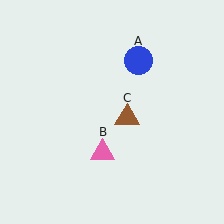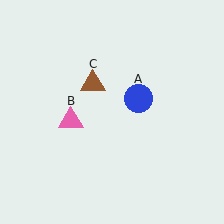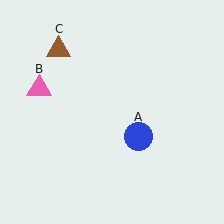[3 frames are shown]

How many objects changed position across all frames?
3 objects changed position: blue circle (object A), pink triangle (object B), brown triangle (object C).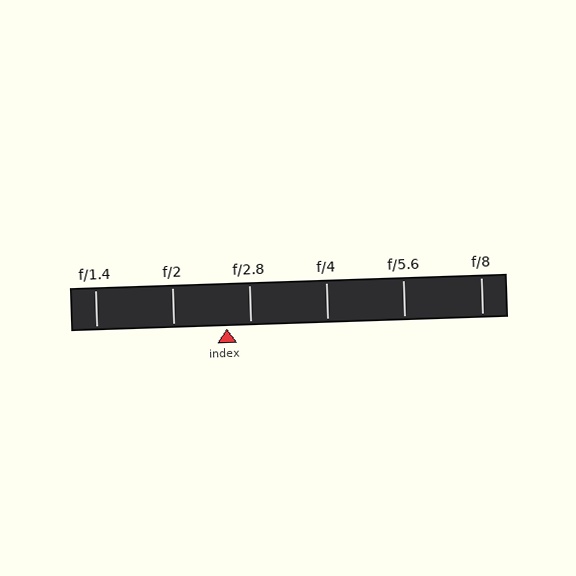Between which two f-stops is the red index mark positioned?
The index mark is between f/2 and f/2.8.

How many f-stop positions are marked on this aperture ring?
There are 6 f-stop positions marked.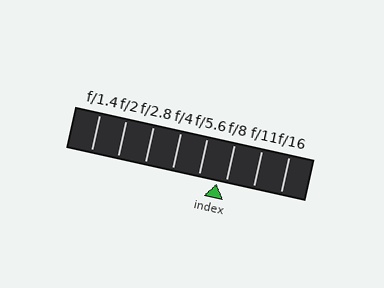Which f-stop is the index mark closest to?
The index mark is closest to f/8.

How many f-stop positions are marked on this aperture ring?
There are 8 f-stop positions marked.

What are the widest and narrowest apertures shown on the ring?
The widest aperture shown is f/1.4 and the narrowest is f/16.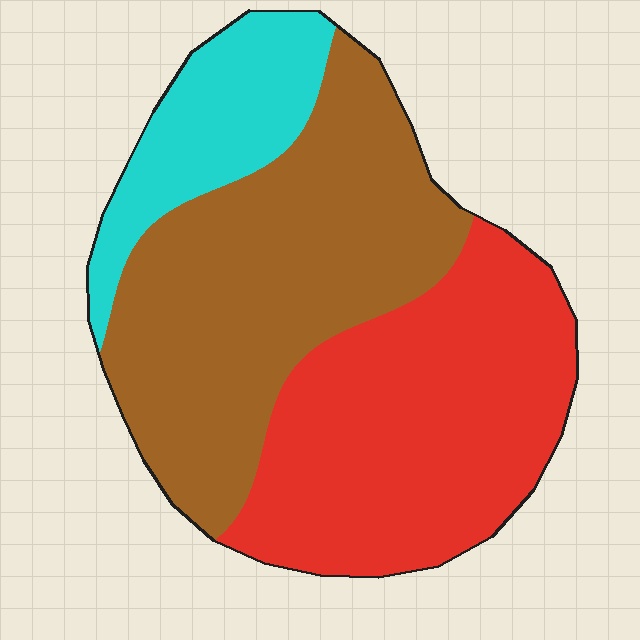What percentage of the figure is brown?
Brown takes up between a third and a half of the figure.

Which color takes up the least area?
Cyan, at roughly 15%.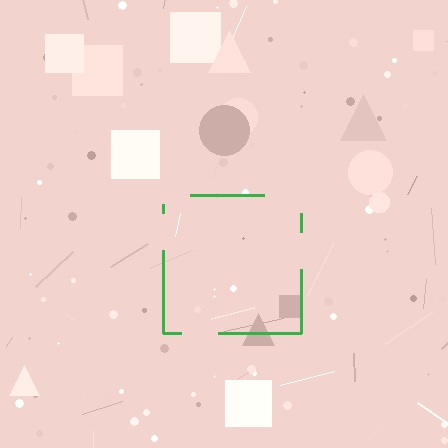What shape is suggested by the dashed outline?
The dashed outline suggests a square.